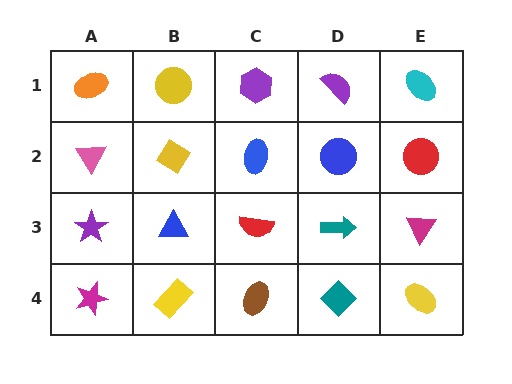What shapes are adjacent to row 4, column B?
A blue triangle (row 3, column B), a magenta star (row 4, column A), a brown ellipse (row 4, column C).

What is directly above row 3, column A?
A pink triangle.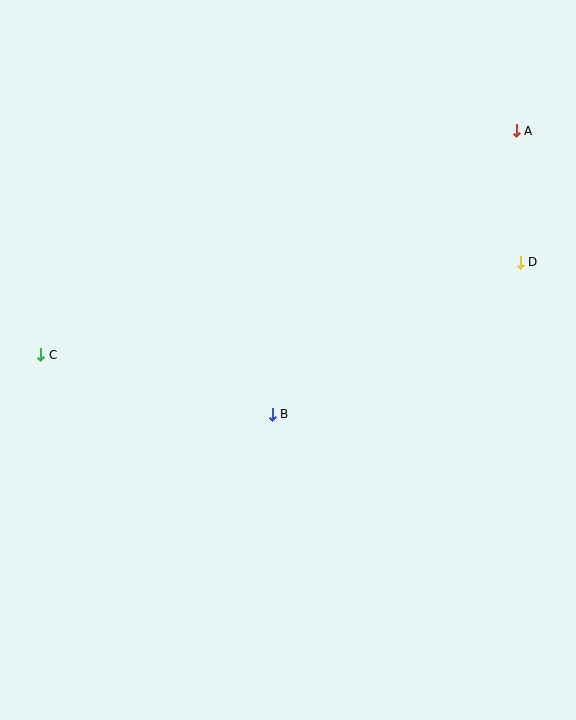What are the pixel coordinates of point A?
Point A is at (516, 131).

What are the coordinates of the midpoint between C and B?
The midpoint between C and B is at (157, 384).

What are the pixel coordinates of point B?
Point B is at (272, 414).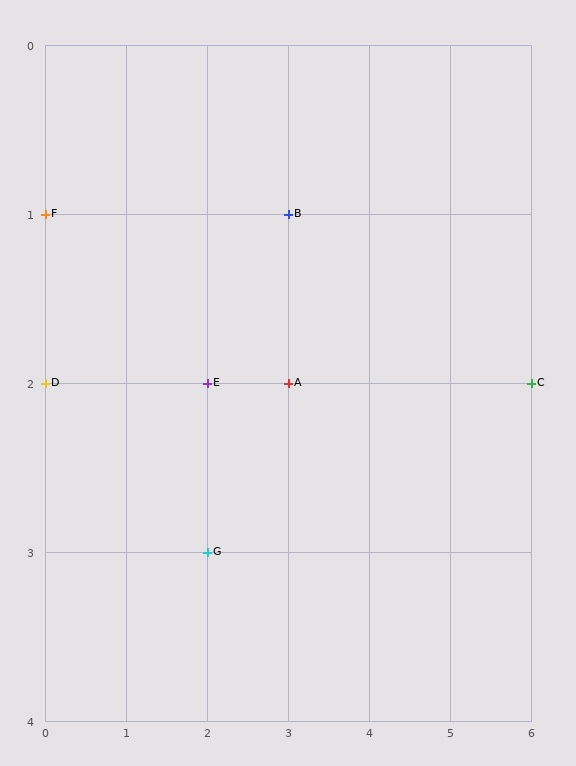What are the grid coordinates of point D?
Point D is at grid coordinates (0, 2).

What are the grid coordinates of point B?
Point B is at grid coordinates (3, 1).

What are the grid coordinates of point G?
Point G is at grid coordinates (2, 3).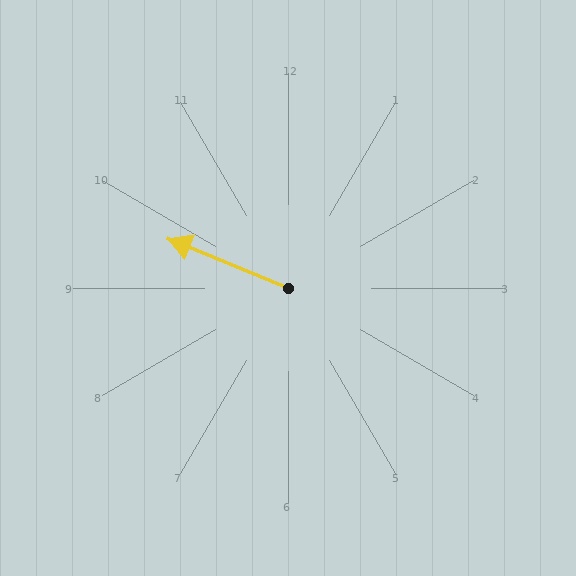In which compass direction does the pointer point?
West.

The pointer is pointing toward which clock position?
Roughly 10 o'clock.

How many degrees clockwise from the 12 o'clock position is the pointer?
Approximately 292 degrees.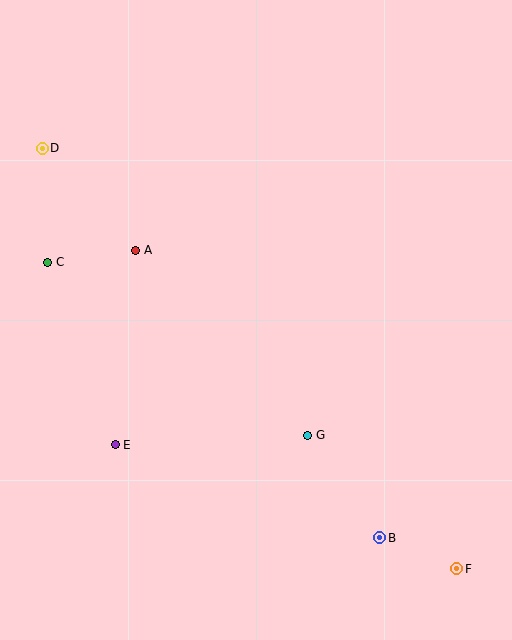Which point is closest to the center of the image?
Point G at (308, 435) is closest to the center.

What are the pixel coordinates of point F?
Point F is at (457, 569).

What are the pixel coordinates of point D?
Point D is at (42, 148).